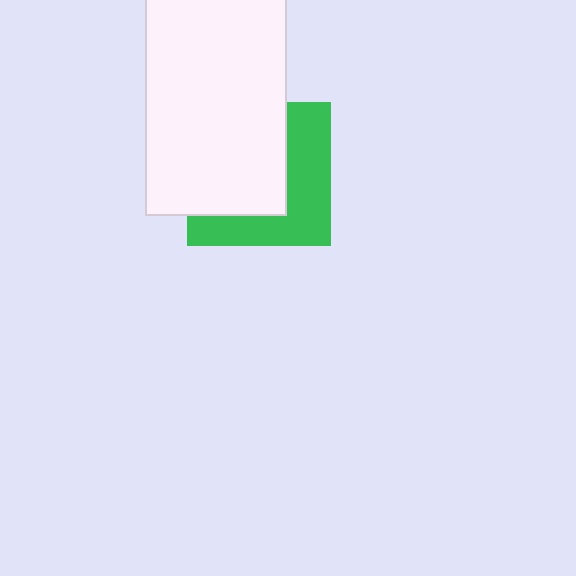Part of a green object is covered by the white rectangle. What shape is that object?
It is a square.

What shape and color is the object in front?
The object in front is a white rectangle.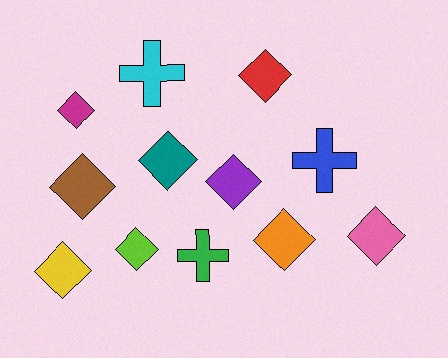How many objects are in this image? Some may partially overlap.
There are 12 objects.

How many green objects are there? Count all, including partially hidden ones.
There is 1 green object.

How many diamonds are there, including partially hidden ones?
There are 9 diamonds.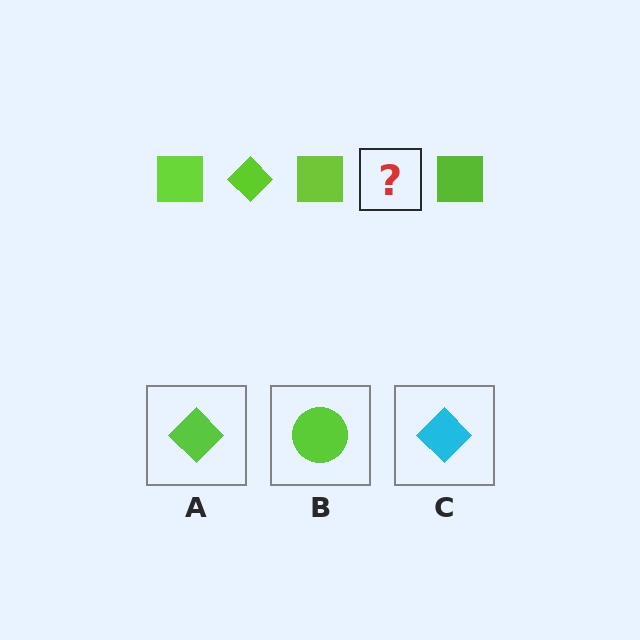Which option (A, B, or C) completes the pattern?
A.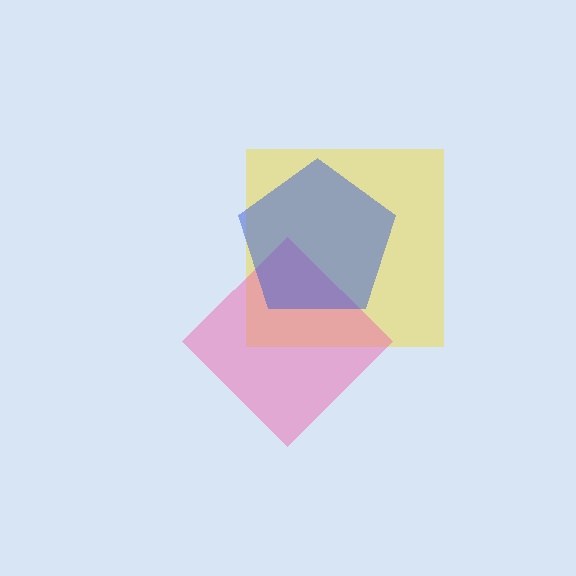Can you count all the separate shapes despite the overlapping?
Yes, there are 3 separate shapes.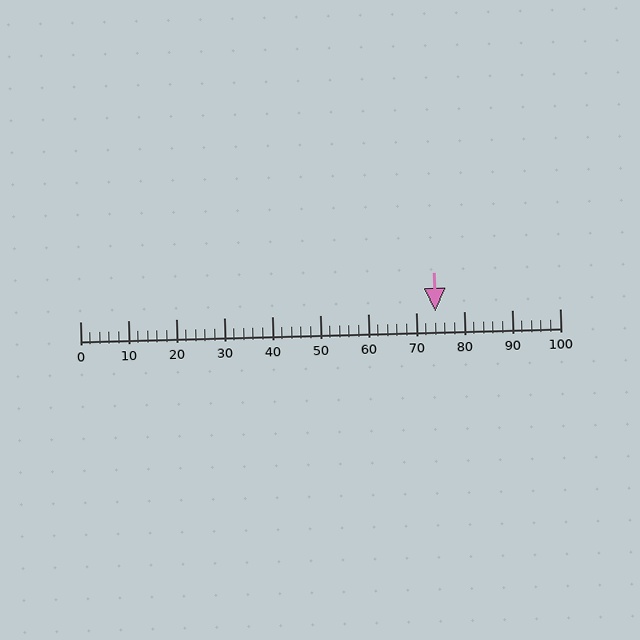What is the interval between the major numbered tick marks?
The major tick marks are spaced 10 units apart.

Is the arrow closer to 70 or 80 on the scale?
The arrow is closer to 70.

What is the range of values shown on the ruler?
The ruler shows values from 0 to 100.